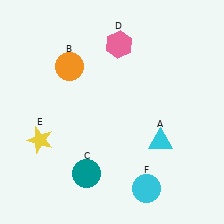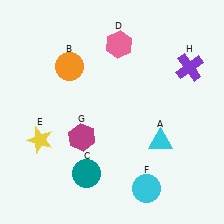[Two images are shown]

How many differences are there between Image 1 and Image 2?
There are 2 differences between the two images.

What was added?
A magenta hexagon (G), a purple cross (H) were added in Image 2.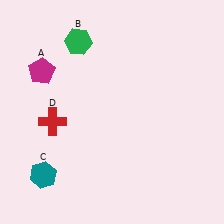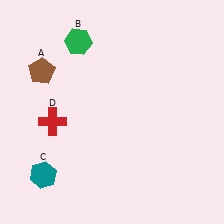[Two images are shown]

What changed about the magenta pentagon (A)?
In Image 1, A is magenta. In Image 2, it changed to brown.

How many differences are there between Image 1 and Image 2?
There is 1 difference between the two images.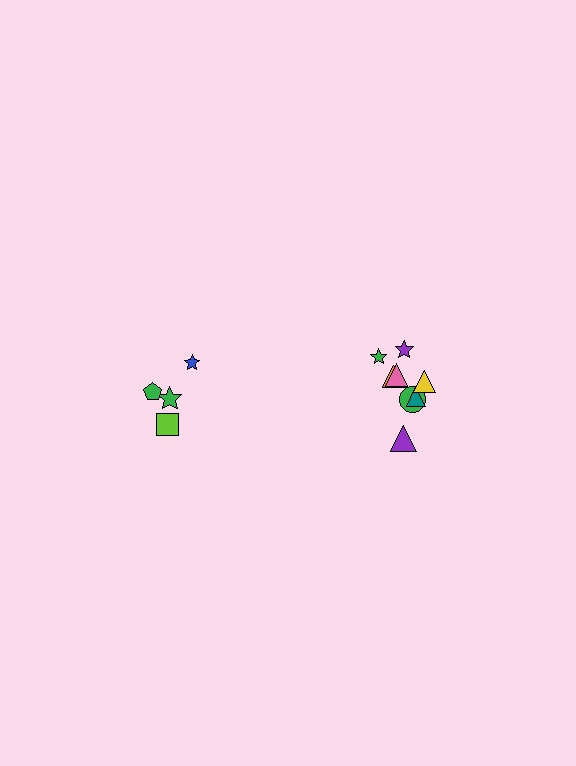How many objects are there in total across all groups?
There are 12 objects.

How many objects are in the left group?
There are 4 objects.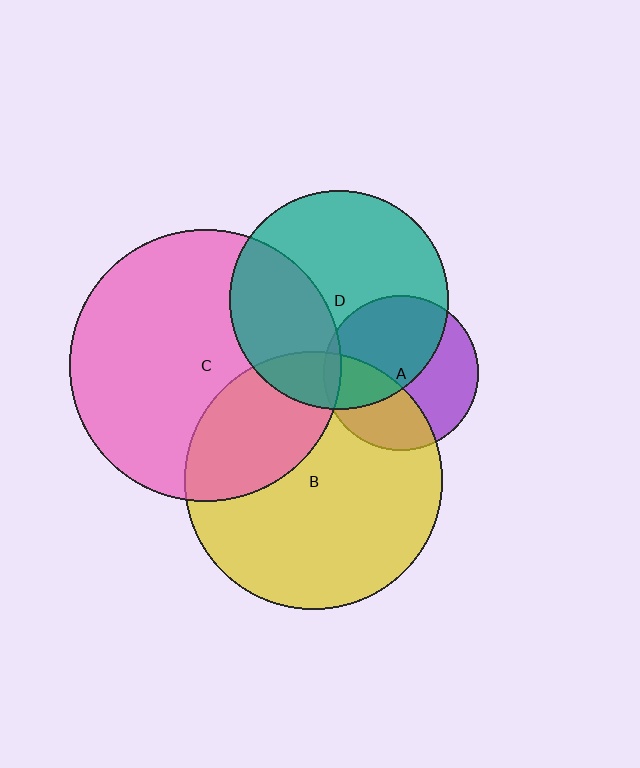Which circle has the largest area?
Circle C (pink).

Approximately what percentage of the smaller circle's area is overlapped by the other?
Approximately 35%.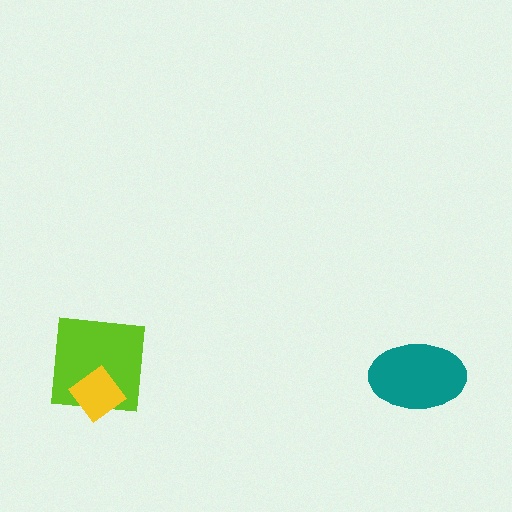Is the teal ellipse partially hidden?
No, no other shape covers it.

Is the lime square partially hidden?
Yes, it is partially covered by another shape.